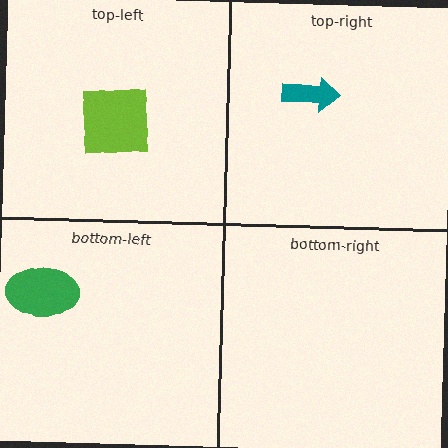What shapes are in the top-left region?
The lime square.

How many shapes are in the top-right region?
1.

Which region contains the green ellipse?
The bottom-left region.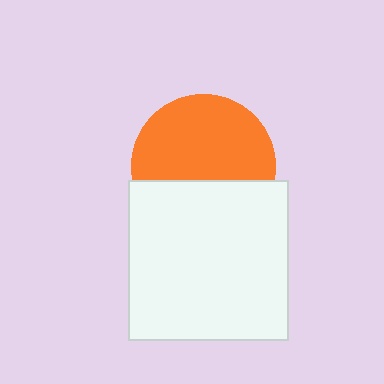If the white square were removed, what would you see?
You would see the complete orange circle.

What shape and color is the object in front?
The object in front is a white square.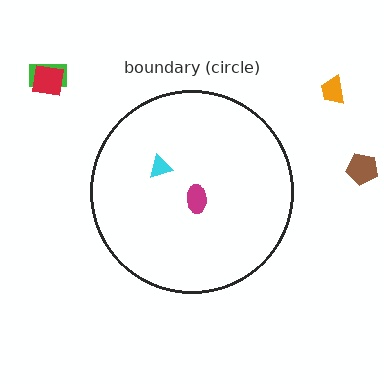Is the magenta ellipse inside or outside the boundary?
Inside.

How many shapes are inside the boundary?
2 inside, 4 outside.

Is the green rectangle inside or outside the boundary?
Outside.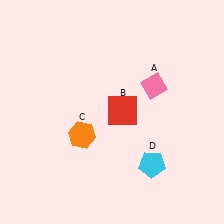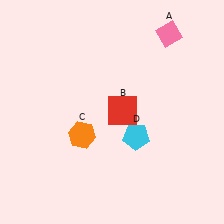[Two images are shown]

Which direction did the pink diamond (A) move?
The pink diamond (A) moved up.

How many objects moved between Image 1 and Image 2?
2 objects moved between the two images.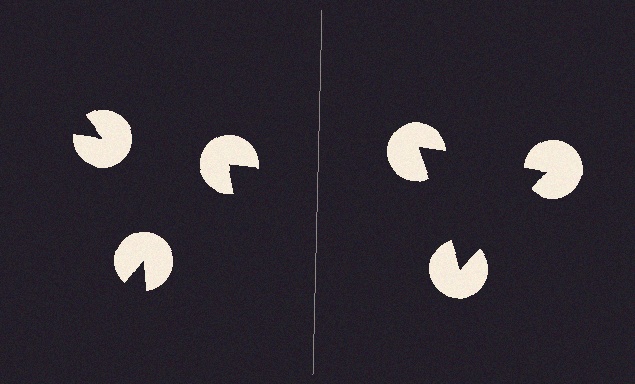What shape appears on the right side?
An illusory triangle.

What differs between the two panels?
The pac-man discs are positioned identically on both sides; only the wedge orientations differ. On the right they align to a triangle; on the left they are misaligned.